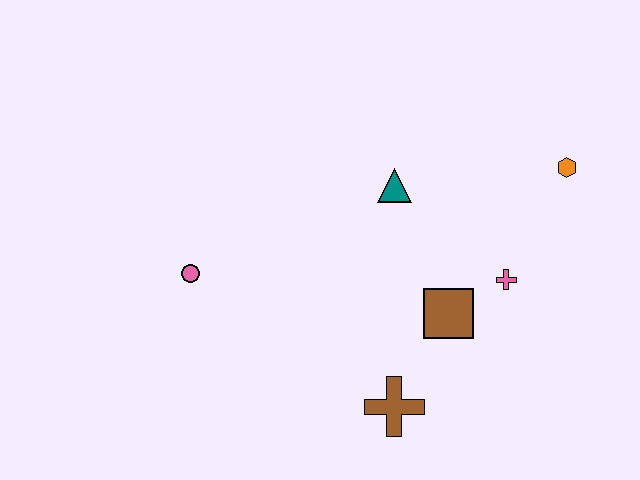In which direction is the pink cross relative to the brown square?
The pink cross is to the right of the brown square.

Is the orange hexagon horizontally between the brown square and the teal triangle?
No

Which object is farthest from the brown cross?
The orange hexagon is farthest from the brown cross.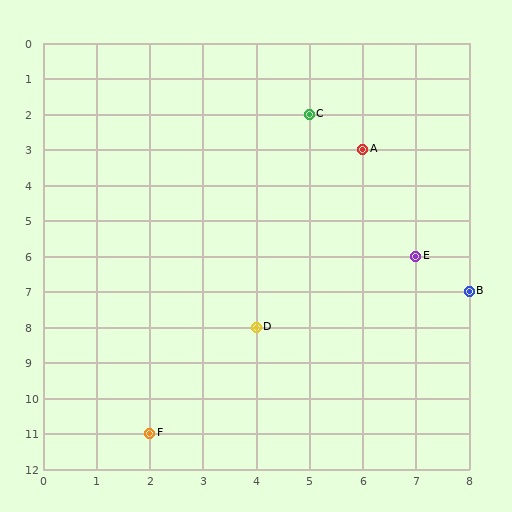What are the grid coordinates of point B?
Point B is at grid coordinates (8, 7).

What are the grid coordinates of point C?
Point C is at grid coordinates (5, 2).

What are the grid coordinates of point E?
Point E is at grid coordinates (7, 6).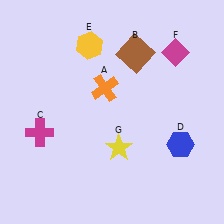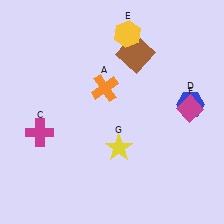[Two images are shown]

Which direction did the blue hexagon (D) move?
The blue hexagon (D) moved up.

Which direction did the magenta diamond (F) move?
The magenta diamond (F) moved down.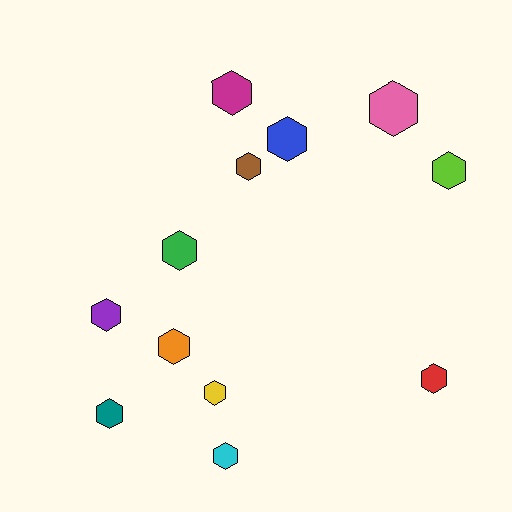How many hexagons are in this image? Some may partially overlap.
There are 12 hexagons.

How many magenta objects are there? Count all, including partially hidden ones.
There is 1 magenta object.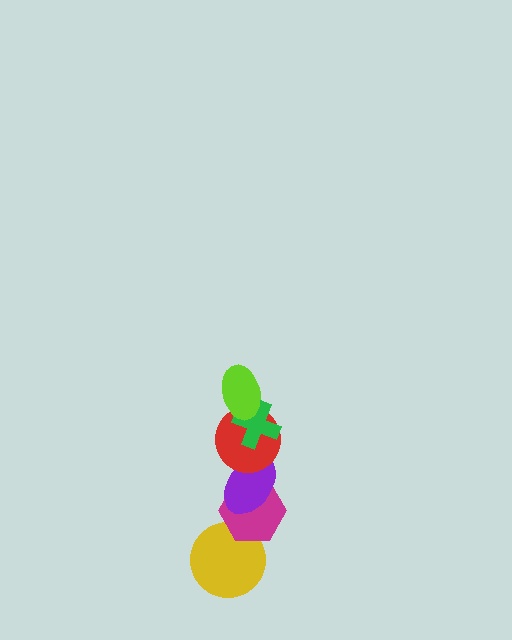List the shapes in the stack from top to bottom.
From top to bottom: the lime ellipse, the green cross, the red circle, the purple ellipse, the magenta hexagon, the yellow circle.